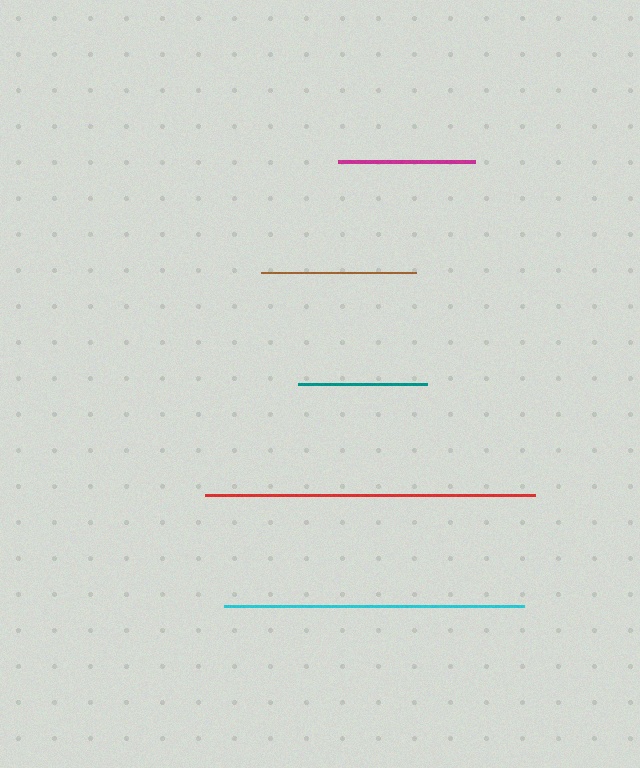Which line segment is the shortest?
The teal line is the shortest at approximately 128 pixels.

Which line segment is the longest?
The red line is the longest at approximately 331 pixels.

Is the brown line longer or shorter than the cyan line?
The cyan line is longer than the brown line.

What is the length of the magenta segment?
The magenta segment is approximately 137 pixels long.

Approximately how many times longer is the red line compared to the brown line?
The red line is approximately 2.1 times the length of the brown line.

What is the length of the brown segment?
The brown segment is approximately 155 pixels long.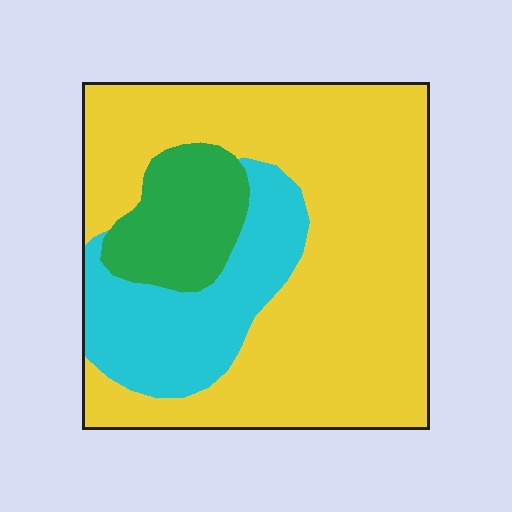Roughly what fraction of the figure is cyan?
Cyan covers around 20% of the figure.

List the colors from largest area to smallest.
From largest to smallest: yellow, cyan, green.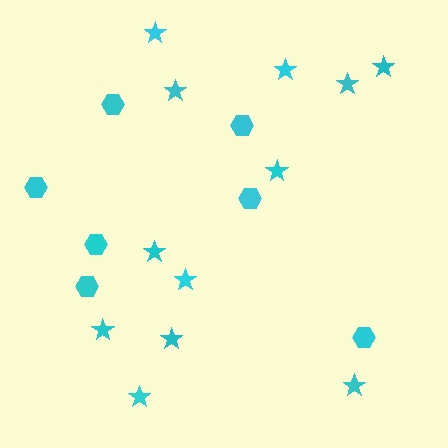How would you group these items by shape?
There are 2 groups: one group of hexagons (7) and one group of stars (12).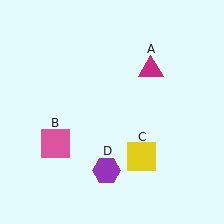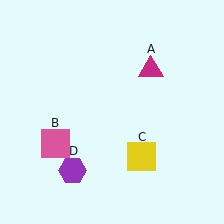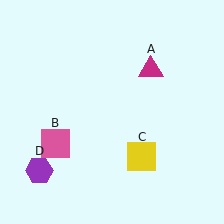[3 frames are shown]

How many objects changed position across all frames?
1 object changed position: purple hexagon (object D).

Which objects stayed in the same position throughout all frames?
Magenta triangle (object A) and pink square (object B) and yellow square (object C) remained stationary.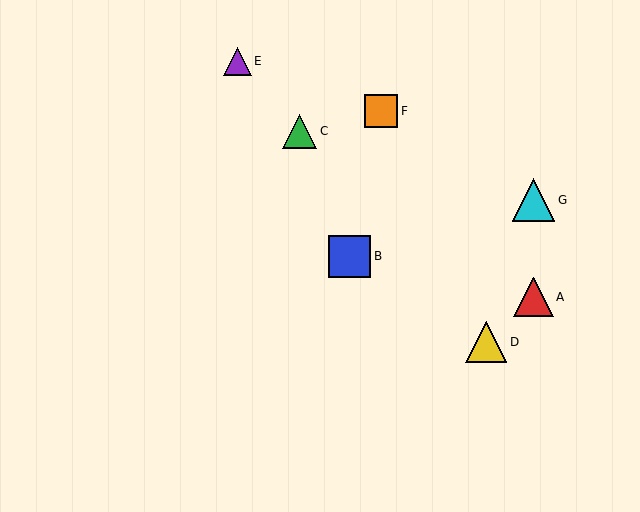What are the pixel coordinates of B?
Object B is at (350, 256).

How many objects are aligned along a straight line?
3 objects (C, D, E) are aligned along a straight line.